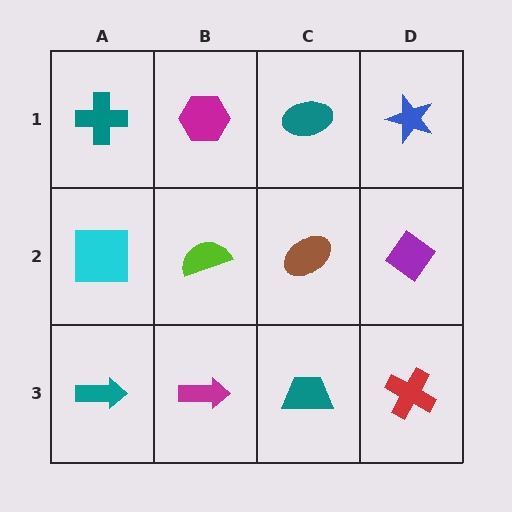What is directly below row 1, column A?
A cyan square.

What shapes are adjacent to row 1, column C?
A brown ellipse (row 2, column C), a magenta hexagon (row 1, column B), a blue star (row 1, column D).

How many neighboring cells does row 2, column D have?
3.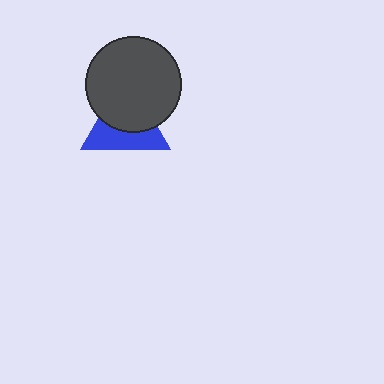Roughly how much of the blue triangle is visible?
About half of it is visible (roughly 46%).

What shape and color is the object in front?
The object in front is a dark gray circle.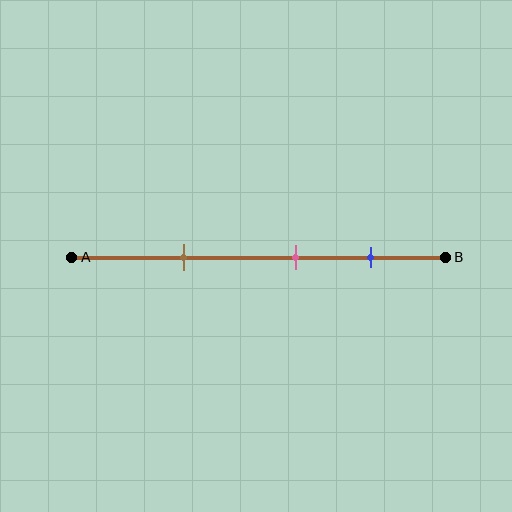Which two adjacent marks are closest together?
The pink and blue marks are the closest adjacent pair.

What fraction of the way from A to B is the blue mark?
The blue mark is approximately 80% (0.8) of the way from A to B.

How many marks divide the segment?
There are 3 marks dividing the segment.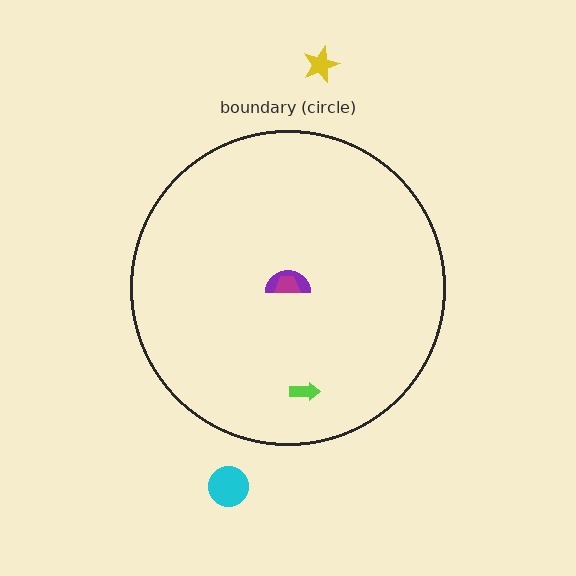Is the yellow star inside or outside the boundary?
Outside.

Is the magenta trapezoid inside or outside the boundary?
Inside.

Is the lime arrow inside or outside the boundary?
Inside.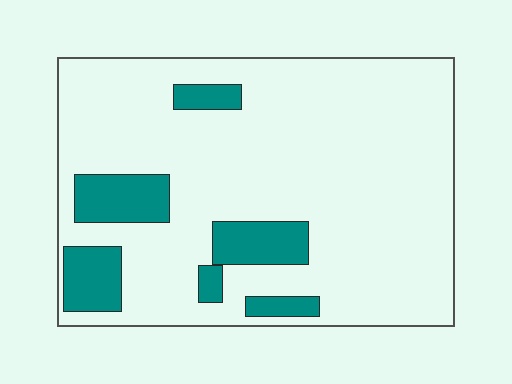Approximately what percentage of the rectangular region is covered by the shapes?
Approximately 15%.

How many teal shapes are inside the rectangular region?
6.